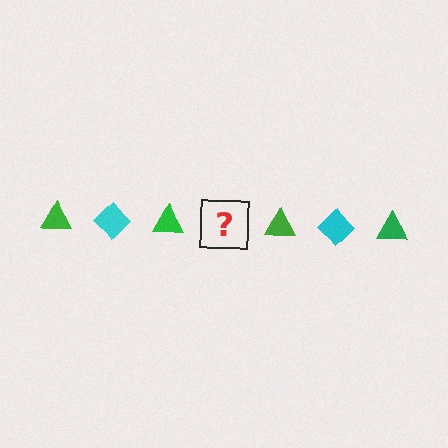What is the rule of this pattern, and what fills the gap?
The rule is that the pattern alternates between green triangle and cyan diamond. The gap should be filled with a cyan diamond.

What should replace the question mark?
The question mark should be replaced with a cyan diamond.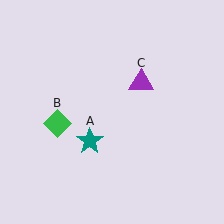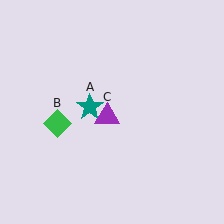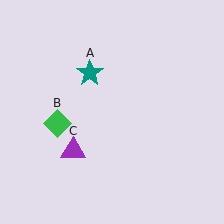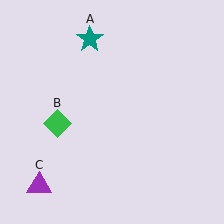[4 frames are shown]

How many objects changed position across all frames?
2 objects changed position: teal star (object A), purple triangle (object C).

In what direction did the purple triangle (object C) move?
The purple triangle (object C) moved down and to the left.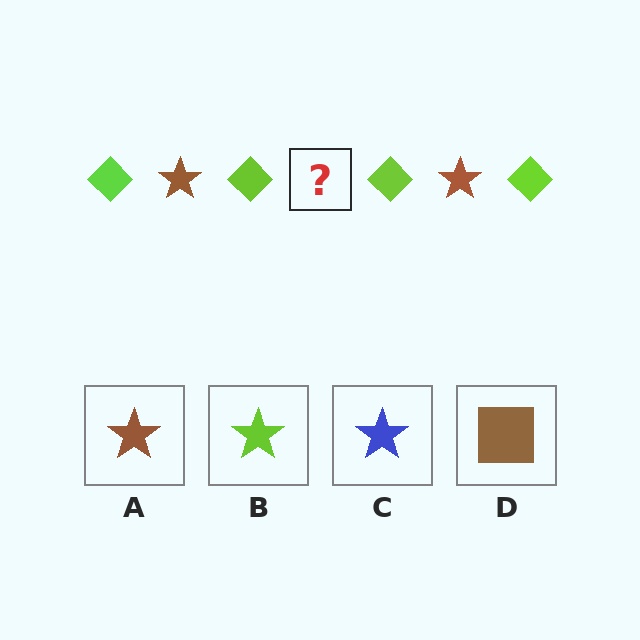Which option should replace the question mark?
Option A.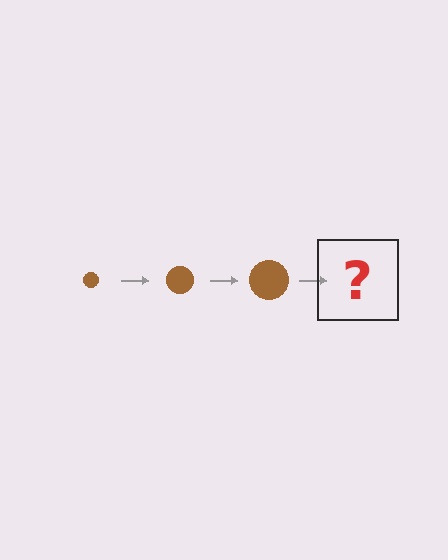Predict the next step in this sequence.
The next step is a brown circle, larger than the previous one.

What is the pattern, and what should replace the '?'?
The pattern is that the circle gets progressively larger each step. The '?' should be a brown circle, larger than the previous one.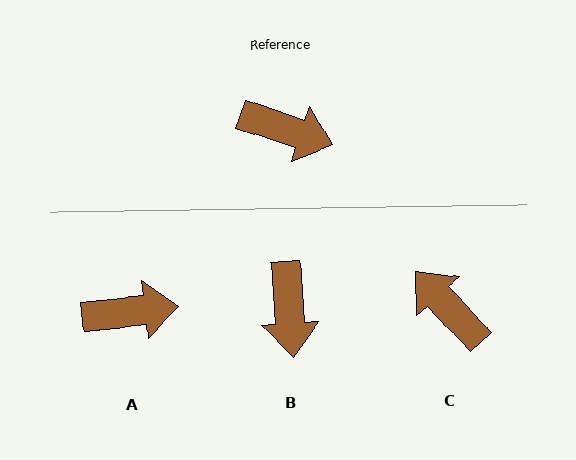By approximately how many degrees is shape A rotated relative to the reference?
Approximately 25 degrees counter-clockwise.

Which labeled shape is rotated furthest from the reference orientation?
C, about 151 degrees away.